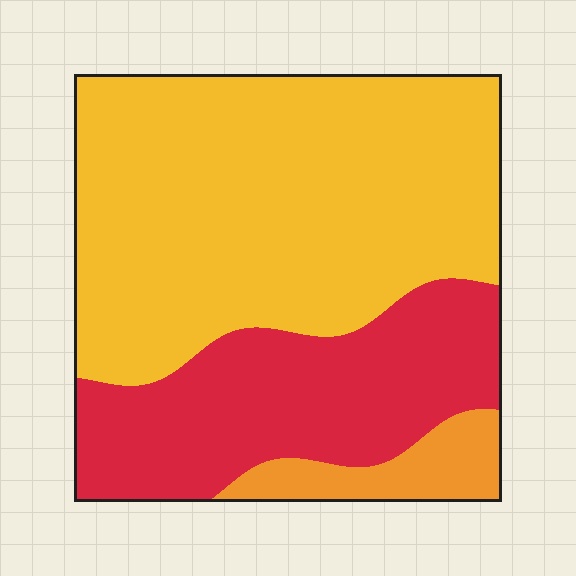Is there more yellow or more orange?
Yellow.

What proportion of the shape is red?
Red takes up about one third (1/3) of the shape.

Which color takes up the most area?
Yellow, at roughly 60%.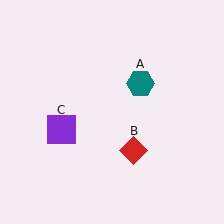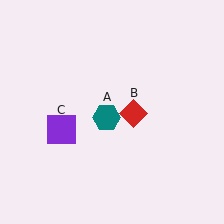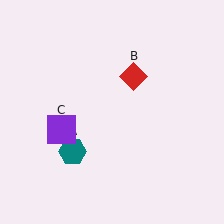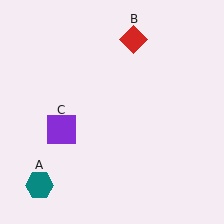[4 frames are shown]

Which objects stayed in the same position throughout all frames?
Purple square (object C) remained stationary.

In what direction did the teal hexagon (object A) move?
The teal hexagon (object A) moved down and to the left.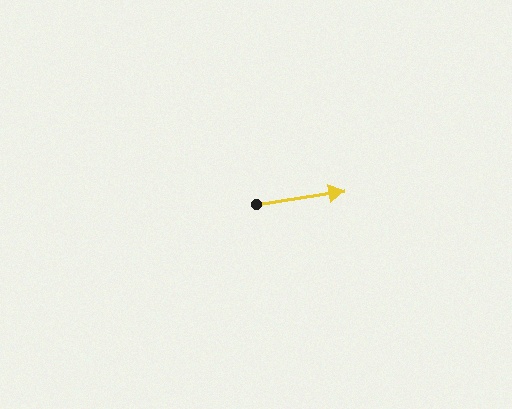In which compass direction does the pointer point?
East.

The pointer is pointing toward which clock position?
Roughly 3 o'clock.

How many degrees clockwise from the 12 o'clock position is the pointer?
Approximately 81 degrees.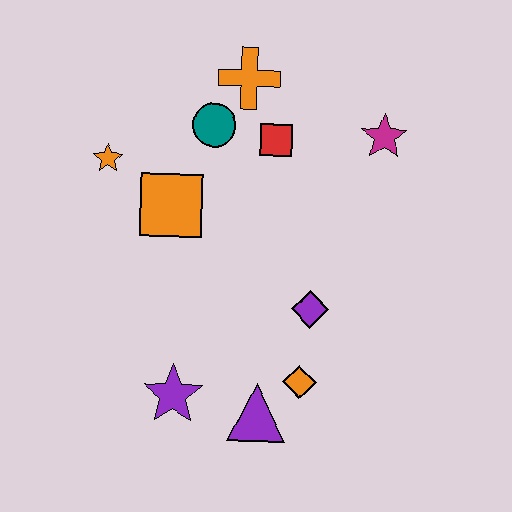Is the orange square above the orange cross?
No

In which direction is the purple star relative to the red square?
The purple star is below the red square.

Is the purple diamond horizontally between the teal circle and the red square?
No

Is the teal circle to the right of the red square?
No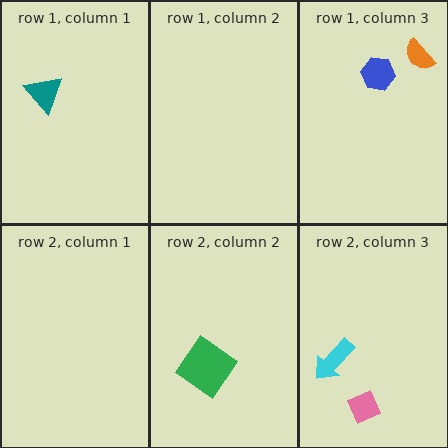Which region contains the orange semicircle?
The row 1, column 3 region.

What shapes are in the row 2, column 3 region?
The cyan arrow, the pink diamond.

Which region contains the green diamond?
The row 2, column 2 region.